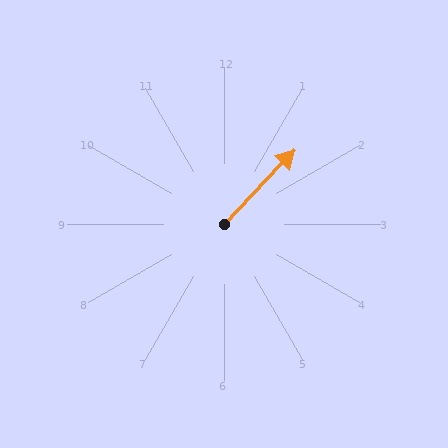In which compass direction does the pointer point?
Northeast.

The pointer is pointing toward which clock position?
Roughly 1 o'clock.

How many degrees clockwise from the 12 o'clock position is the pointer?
Approximately 44 degrees.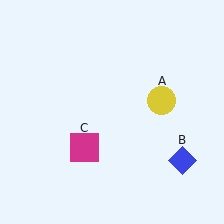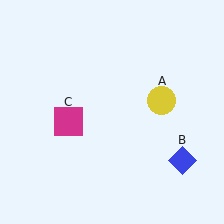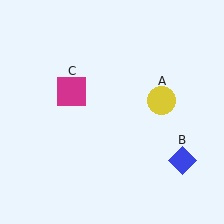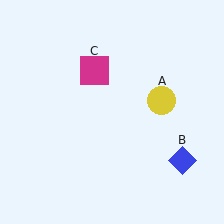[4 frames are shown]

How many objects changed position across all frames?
1 object changed position: magenta square (object C).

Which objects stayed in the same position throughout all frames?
Yellow circle (object A) and blue diamond (object B) remained stationary.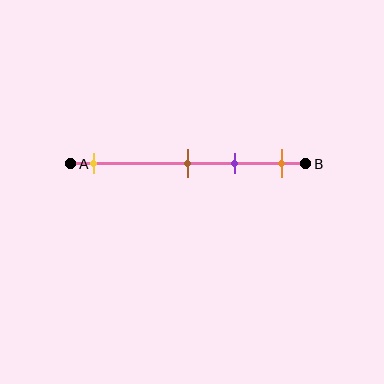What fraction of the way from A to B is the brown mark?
The brown mark is approximately 50% (0.5) of the way from A to B.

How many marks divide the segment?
There are 4 marks dividing the segment.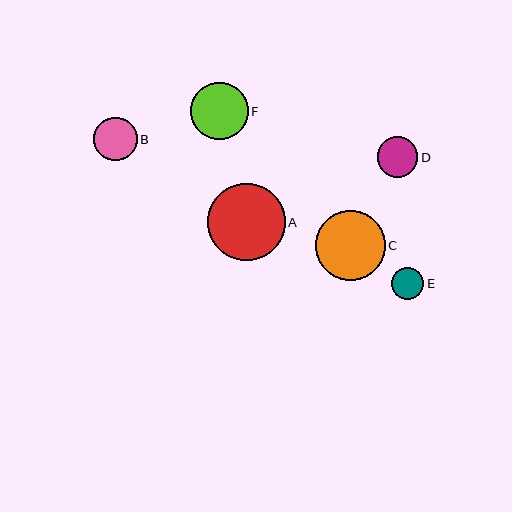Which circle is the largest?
Circle A is the largest with a size of approximately 78 pixels.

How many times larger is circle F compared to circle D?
Circle F is approximately 1.4 times the size of circle D.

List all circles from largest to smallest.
From largest to smallest: A, C, F, B, D, E.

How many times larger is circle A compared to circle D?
Circle A is approximately 1.9 times the size of circle D.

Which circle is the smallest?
Circle E is the smallest with a size of approximately 32 pixels.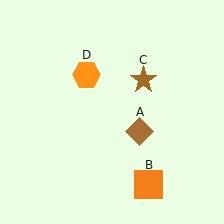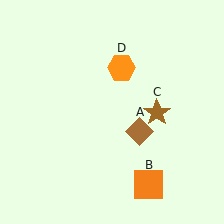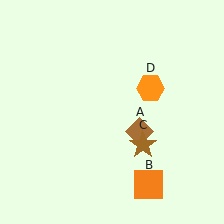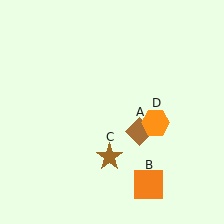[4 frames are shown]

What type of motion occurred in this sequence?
The brown star (object C), orange hexagon (object D) rotated clockwise around the center of the scene.